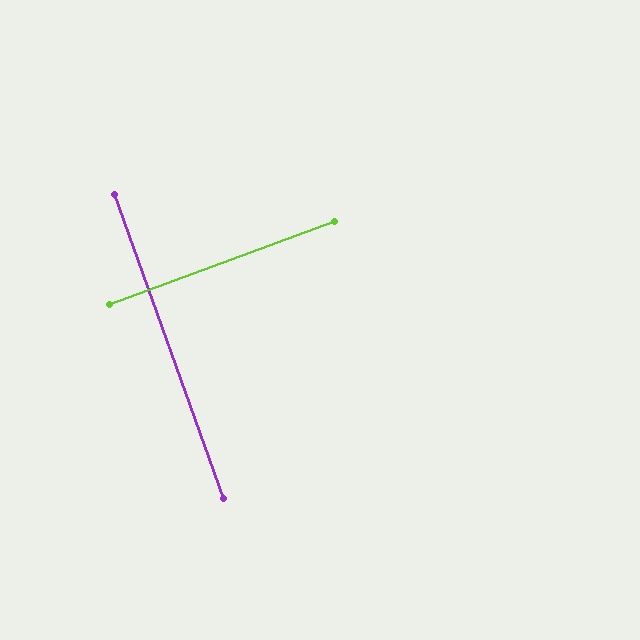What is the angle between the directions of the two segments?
Approximately 90 degrees.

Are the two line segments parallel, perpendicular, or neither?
Perpendicular — they meet at approximately 90°.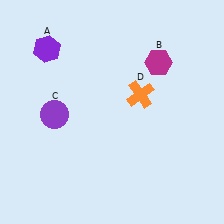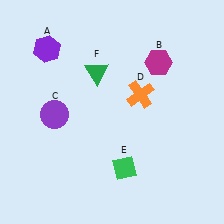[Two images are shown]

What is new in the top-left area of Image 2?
A green triangle (F) was added in the top-left area of Image 2.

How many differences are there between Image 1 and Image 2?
There are 2 differences between the two images.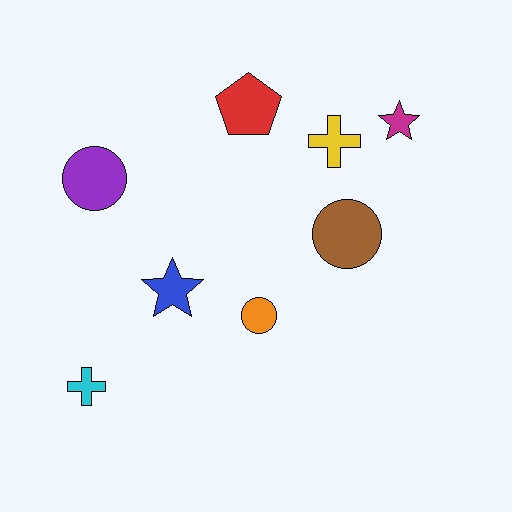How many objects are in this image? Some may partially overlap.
There are 8 objects.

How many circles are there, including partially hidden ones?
There are 3 circles.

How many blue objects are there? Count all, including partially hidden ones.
There is 1 blue object.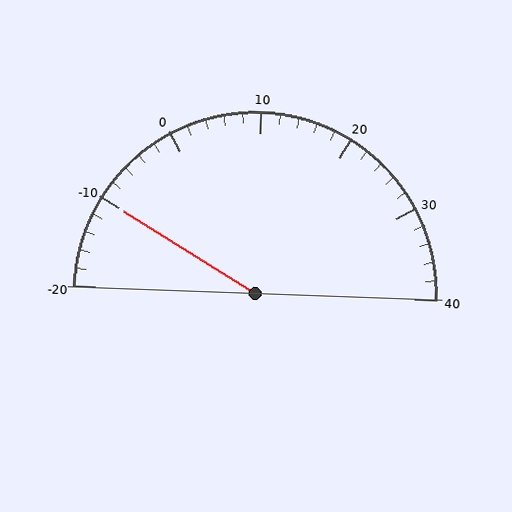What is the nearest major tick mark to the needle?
The nearest major tick mark is -10.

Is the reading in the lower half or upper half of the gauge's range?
The reading is in the lower half of the range (-20 to 40).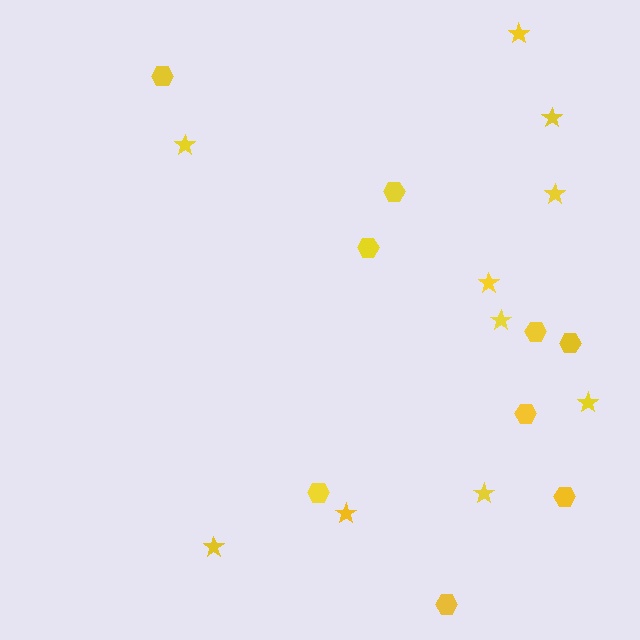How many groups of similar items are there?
There are 2 groups: one group of hexagons (9) and one group of stars (10).